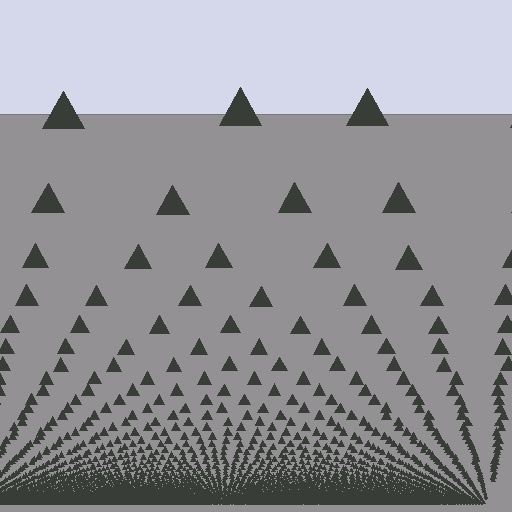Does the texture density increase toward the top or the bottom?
Density increases toward the bottom.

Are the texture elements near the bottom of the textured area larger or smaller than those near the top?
Smaller. The gradient is inverted — elements near the bottom are smaller and denser.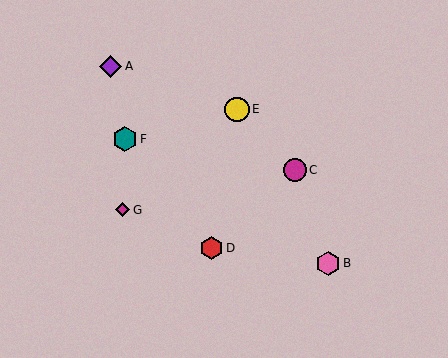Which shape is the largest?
The teal hexagon (labeled F) is the largest.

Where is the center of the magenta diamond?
The center of the magenta diamond is at (123, 210).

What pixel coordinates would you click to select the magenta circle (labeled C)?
Click at (295, 170) to select the magenta circle C.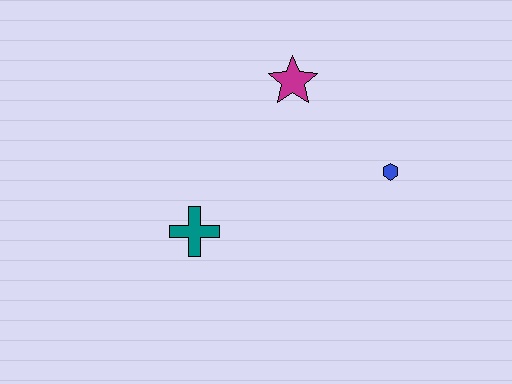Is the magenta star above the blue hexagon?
Yes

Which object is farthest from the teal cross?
The blue hexagon is farthest from the teal cross.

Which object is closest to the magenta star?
The blue hexagon is closest to the magenta star.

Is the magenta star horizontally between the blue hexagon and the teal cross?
Yes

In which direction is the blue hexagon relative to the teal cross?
The blue hexagon is to the right of the teal cross.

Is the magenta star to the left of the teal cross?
No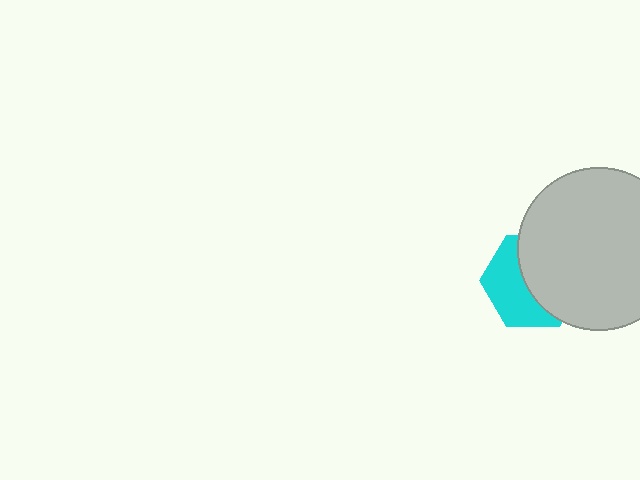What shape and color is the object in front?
The object in front is a light gray circle.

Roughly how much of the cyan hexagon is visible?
About half of it is visible (roughly 46%).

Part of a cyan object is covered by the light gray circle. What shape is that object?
It is a hexagon.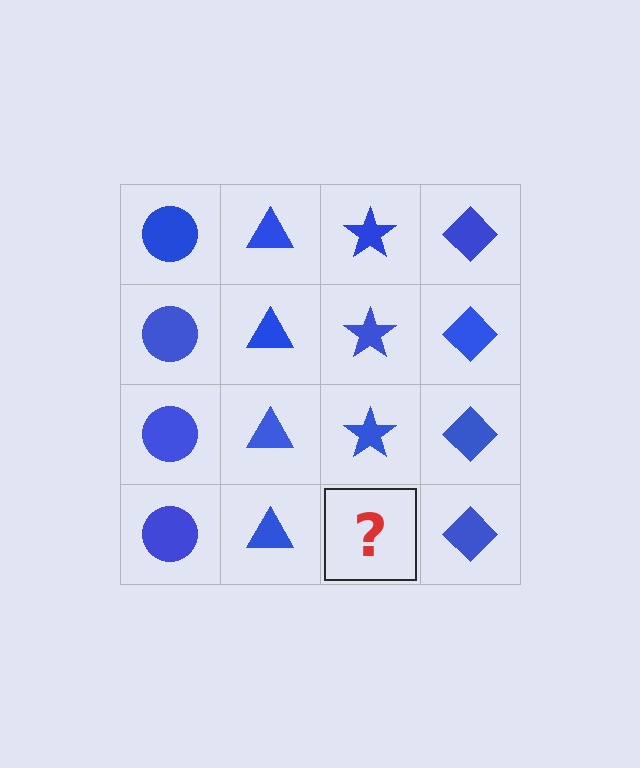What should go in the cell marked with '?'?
The missing cell should contain a blue star.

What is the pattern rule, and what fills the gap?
The rule is that each column has a consistent shape. The gap should be filled with a blue star.